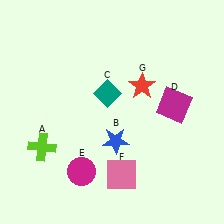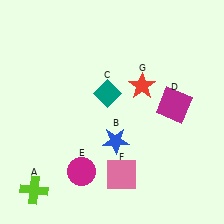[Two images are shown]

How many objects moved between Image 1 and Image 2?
1 object moved between the two images.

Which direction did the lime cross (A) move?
The lime cross (A) moved down.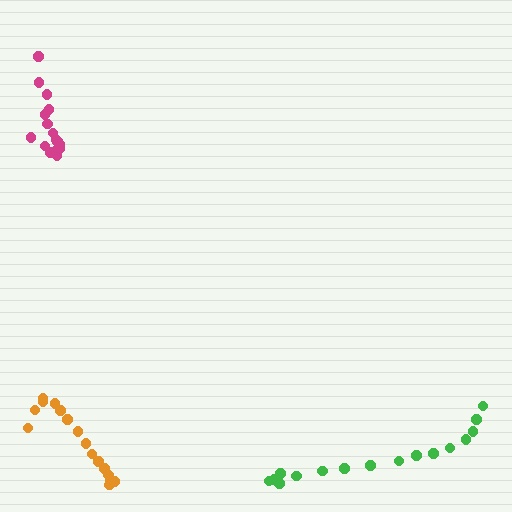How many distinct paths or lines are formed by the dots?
There are 3 distinct paths.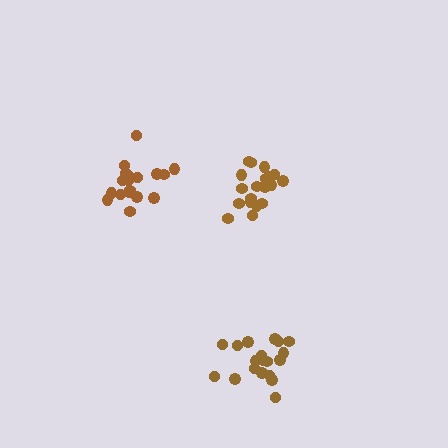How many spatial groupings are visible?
There are 3 spatial groupings.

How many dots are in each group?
Group 1: 20 dots, Group 2: 19 dots, Group 3: 19 dots (58 total).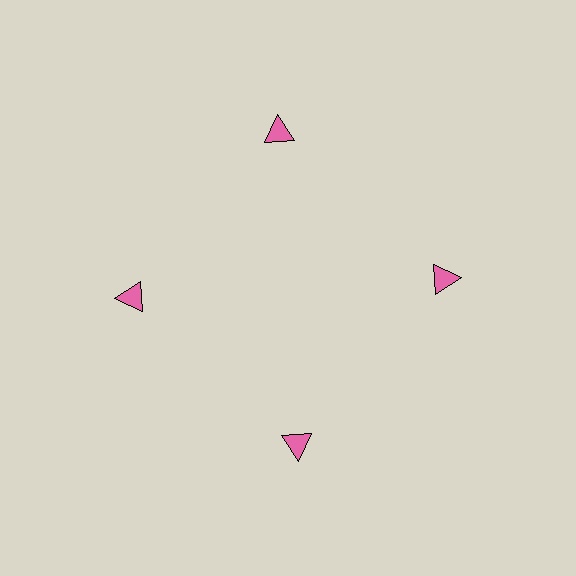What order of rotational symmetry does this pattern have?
This pattern has 4-fold rotational symmetry.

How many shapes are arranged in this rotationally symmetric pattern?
There are 4 shapes, arranged in 4 groups of 1.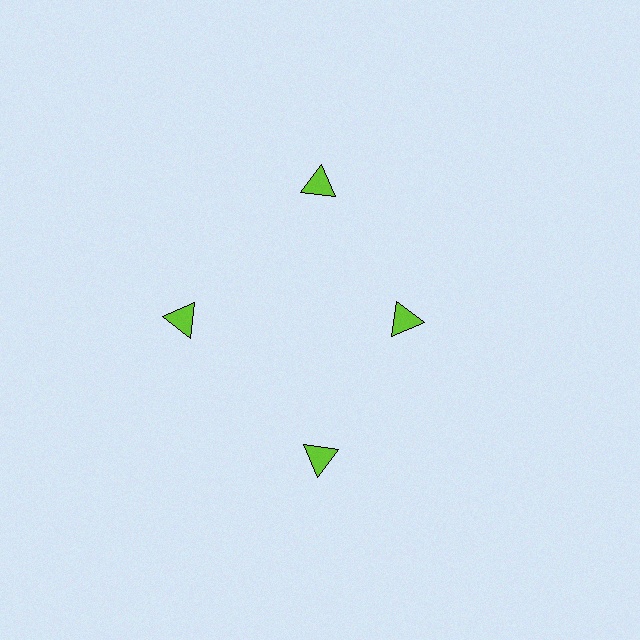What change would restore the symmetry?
The symmetry would be restored by moving it outward, back onto the ring so that all 4 triangles sit at equal angles and equal distance from the center.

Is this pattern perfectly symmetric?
No. The 4 lime triangles are arranged in a ring, but one element near the 3 o'clock position is pulled inward toward the center, breaking the 4-fold rotational symmetry.